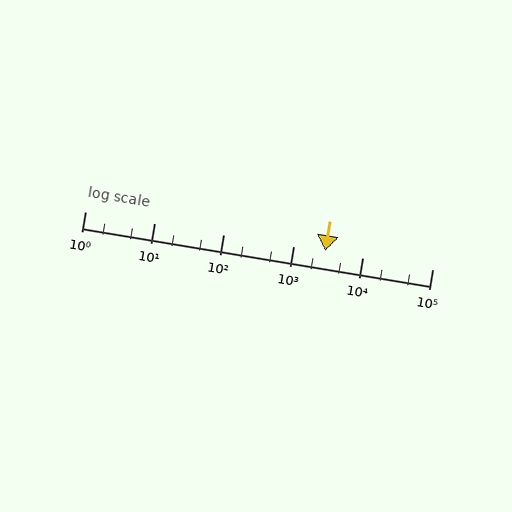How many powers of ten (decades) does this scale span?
The scale spans 5 decades, from 1 to 100000.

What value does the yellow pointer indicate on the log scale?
The pointer indicates approximately 2900.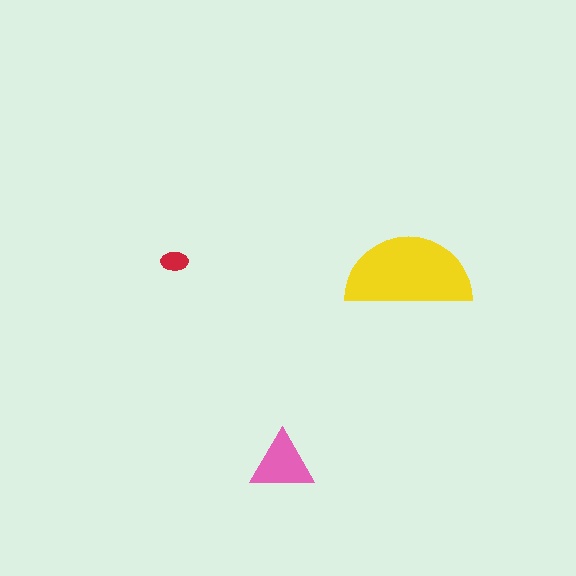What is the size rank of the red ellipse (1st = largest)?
3rd.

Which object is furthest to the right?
The yellow semicircle is rightmost.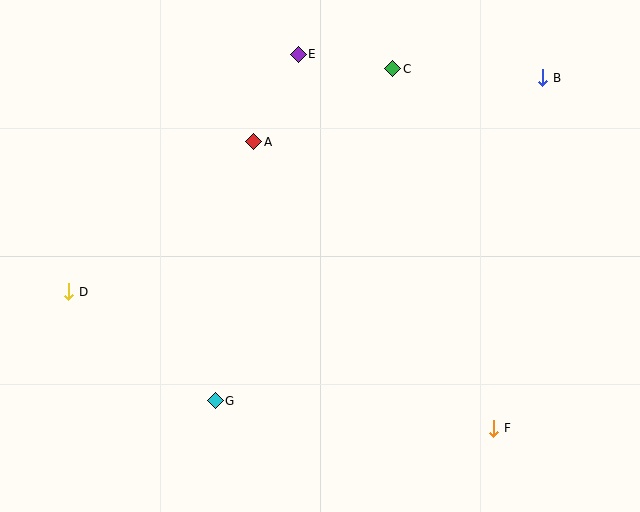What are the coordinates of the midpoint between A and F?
The midpoint between A and F is at (374, 285).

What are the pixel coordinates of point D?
Point D is at (69, 292).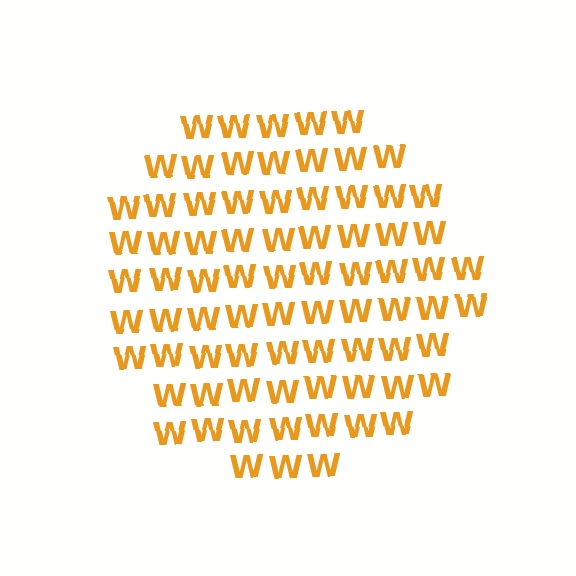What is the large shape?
The large shape is a circle.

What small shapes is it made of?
It is made of small letter W's.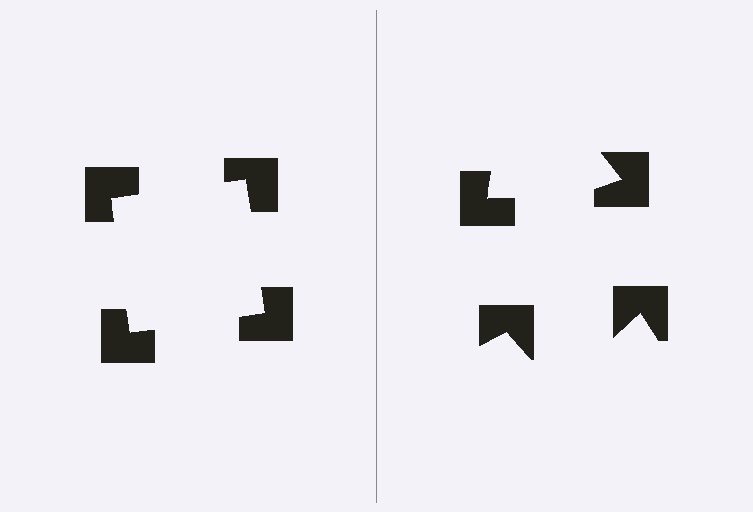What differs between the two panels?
The notched squares are positioned identically on both sides; only the wedge orientations differ. On the left they align to a square; on the right they are misaligned.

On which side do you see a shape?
An illusory square appears on the left side. On the right side the wedge cuts are rotated, so no coherent shape forms.